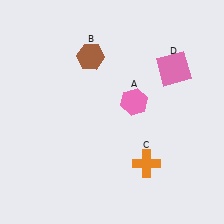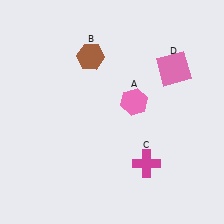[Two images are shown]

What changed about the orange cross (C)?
In Image 1, C is orange. In Image 2, it changed to magenta.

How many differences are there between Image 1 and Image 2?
There is 1 difference between the two images.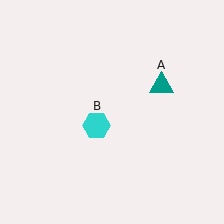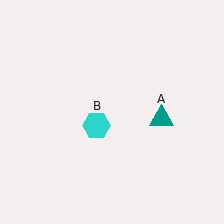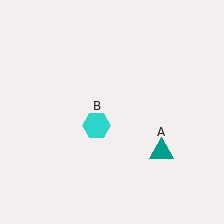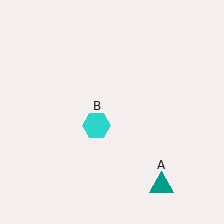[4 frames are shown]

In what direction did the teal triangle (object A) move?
The teal triangle (object A) moved down.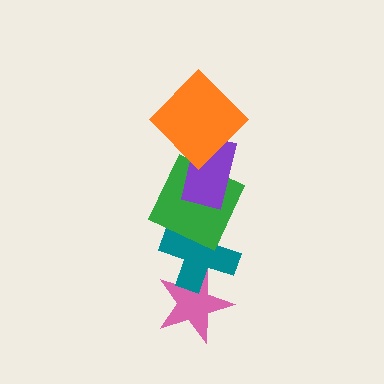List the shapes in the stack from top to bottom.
From top to bottom: the orange diamond, the purple rectangle, the green square, the teal cross, the pink star.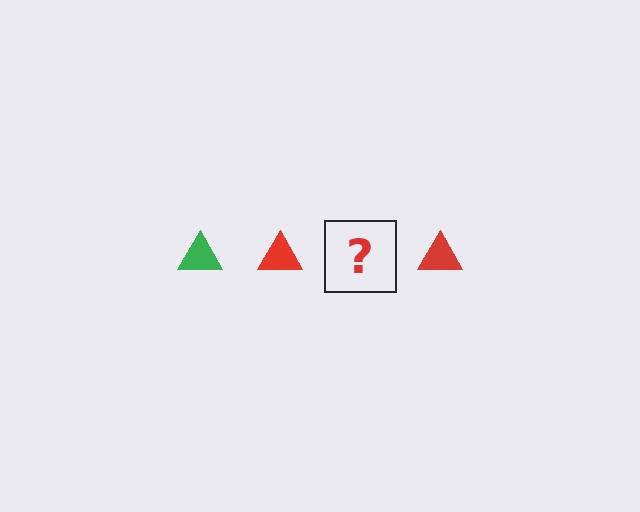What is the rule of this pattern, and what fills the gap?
The rule is that the pattern cycles through green, red triangles. The gap should be filled with a green triangle.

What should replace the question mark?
The question mark should be replaced with a green triangle.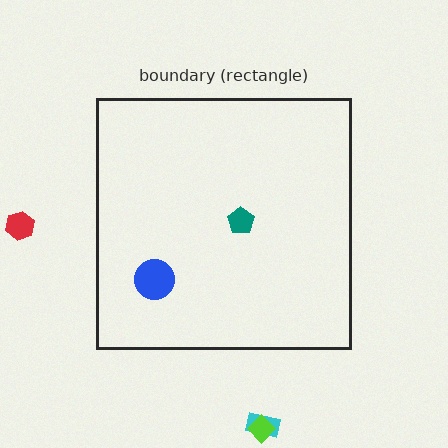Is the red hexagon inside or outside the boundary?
Outside.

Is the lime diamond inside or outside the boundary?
Outside.